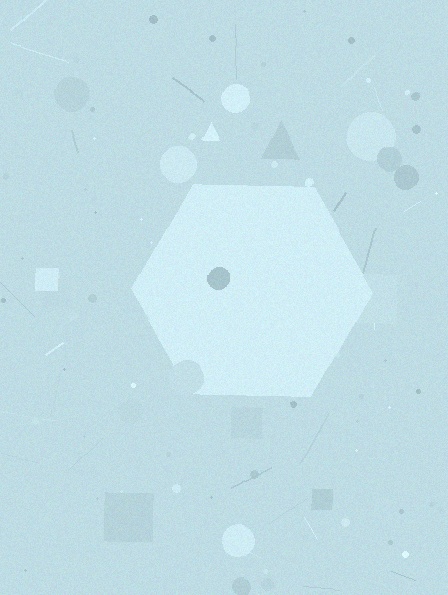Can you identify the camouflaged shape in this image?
The camouflaged shape is a hexagon.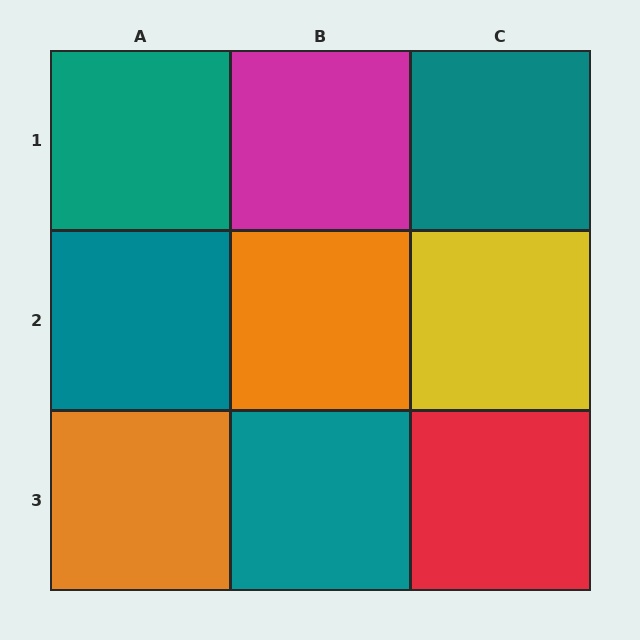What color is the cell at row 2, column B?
Orange.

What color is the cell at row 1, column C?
Teal.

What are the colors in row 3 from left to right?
Orange, teal, red.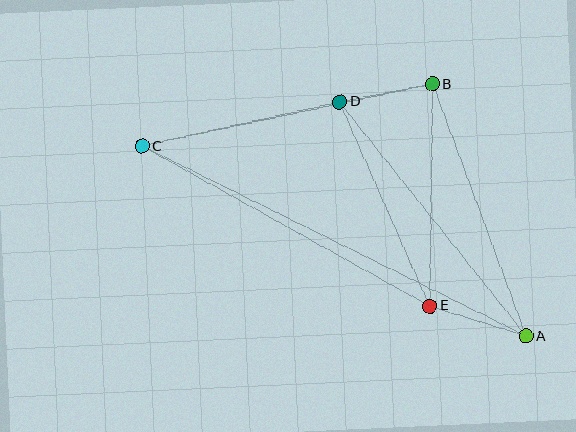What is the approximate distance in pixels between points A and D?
The distance between A and D is approximately 299 pixels.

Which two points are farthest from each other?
Points A and C are farthest from each other.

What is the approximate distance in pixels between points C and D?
The distance between C and D is approximately 203 pixels.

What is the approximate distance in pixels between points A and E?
The distance between A and E is approximately 100 pixels.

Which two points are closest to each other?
Points B and D are closest to each other.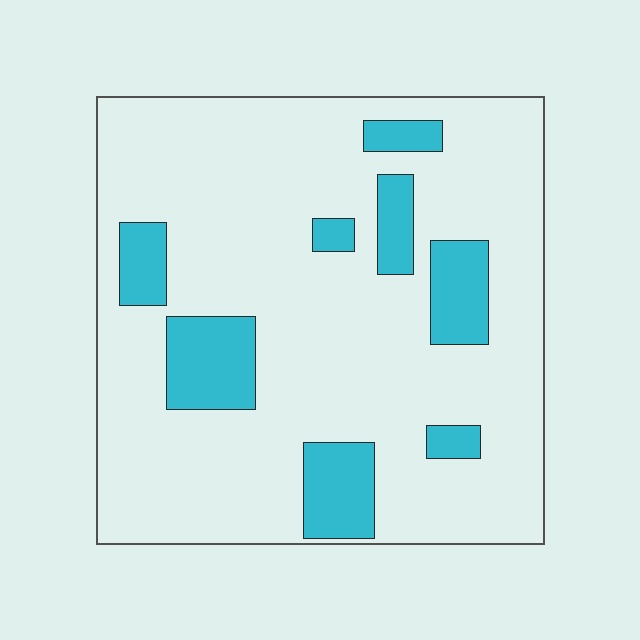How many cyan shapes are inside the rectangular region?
8.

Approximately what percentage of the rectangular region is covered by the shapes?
Approximately 20%.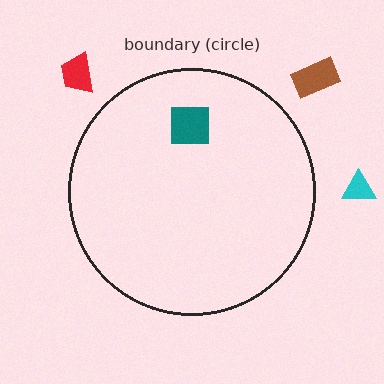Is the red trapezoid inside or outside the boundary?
Outside.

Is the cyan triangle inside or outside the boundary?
Outside.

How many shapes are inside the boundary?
1 inside, 3 outside.